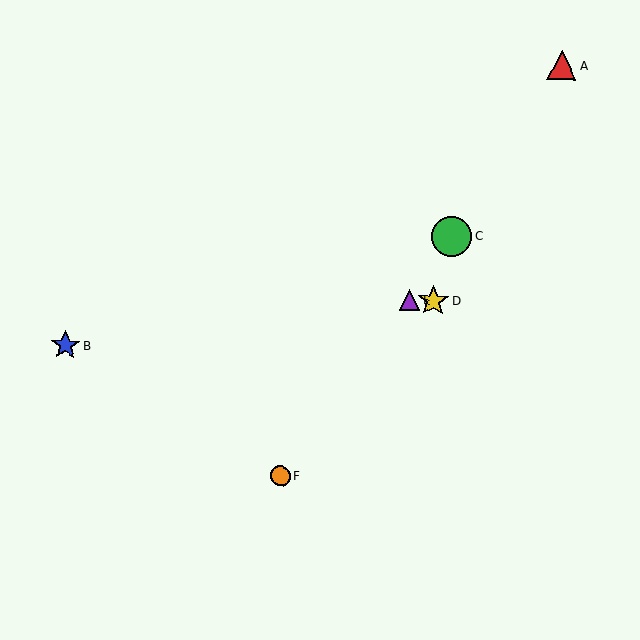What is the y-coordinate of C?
Object C is at y≈236.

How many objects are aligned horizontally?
2 objects (D, E) are aligned horizontally.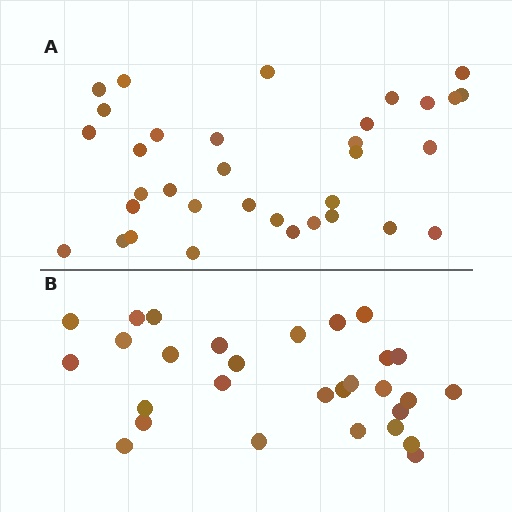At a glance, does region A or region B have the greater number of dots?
Region A (the top region) has more dots.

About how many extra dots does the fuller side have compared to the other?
Region A has about 5 more dots than region B.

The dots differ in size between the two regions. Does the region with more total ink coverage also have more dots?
No. Region B has more total ink coverage because its dots are larger, but region A actually contains more individual dots. Total area can be misleading — the number of items is what matters here.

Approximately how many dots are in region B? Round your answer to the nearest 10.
About 30 dots. (The exact count is 29, which rounds to 30.)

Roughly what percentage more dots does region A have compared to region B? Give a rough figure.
About 15% more.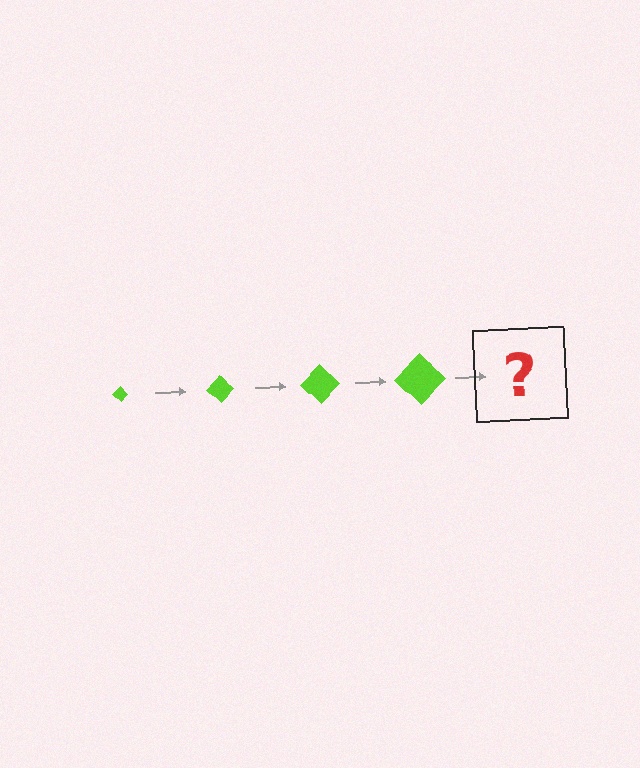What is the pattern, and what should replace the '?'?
The pattern is that the diamond gets progressively larger each step. The '?' should be a lime diamond, larger than the previous one.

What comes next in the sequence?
The next element should be a lime diamond, larger than the previous one.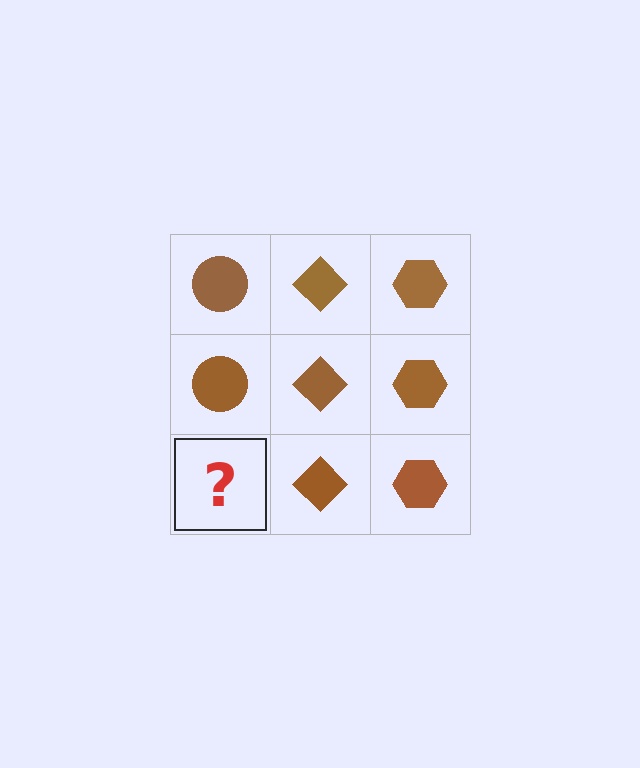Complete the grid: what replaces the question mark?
The question mark should be replaced with a brown circle.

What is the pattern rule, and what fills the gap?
The rule is that each column has a consistent shape. The gap should be filled with a brown circle.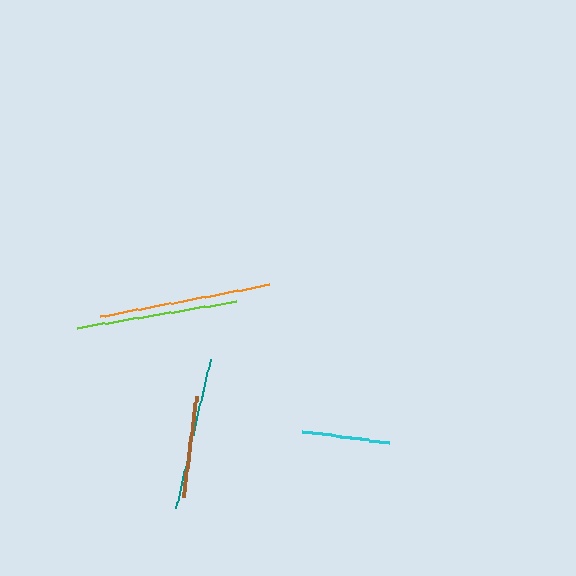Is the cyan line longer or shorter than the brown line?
The brown line is longer than the cyan line.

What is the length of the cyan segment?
The cyan segment is approximately 89 pixels long.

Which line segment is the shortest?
The cyan line is the shortest at approximately 89 pixels.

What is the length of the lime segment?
The lime segment is approximately 162 pixels long.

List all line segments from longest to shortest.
From longest to shortest: orange, lime, teal, brown, cyan.